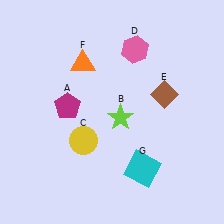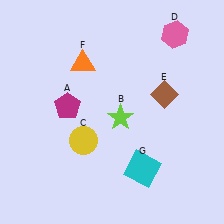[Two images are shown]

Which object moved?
The pink hexagon (D) moved right.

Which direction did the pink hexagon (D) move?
The pink hexagon (D) moved right.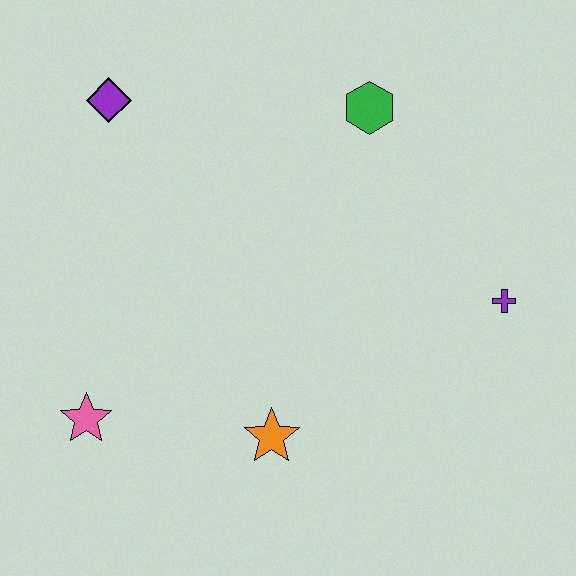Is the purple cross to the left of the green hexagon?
No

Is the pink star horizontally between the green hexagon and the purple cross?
No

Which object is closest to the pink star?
The orange star is closest to the pink star.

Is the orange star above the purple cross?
No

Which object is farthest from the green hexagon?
The pink star is farthest from the green hexagon.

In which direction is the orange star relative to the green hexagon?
The orange star is below the green hexagon.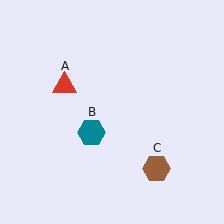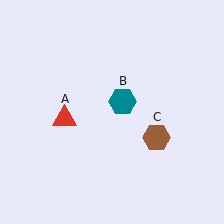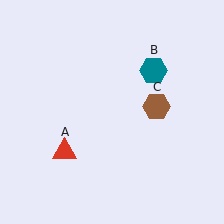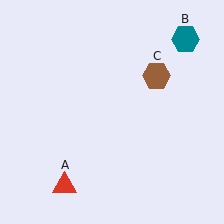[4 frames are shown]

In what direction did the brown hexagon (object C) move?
The brown hexagon (object C) moved up.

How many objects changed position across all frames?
3 objects changed position: red triangle (object A), teal hexagon (object B), brown hexagon (object C).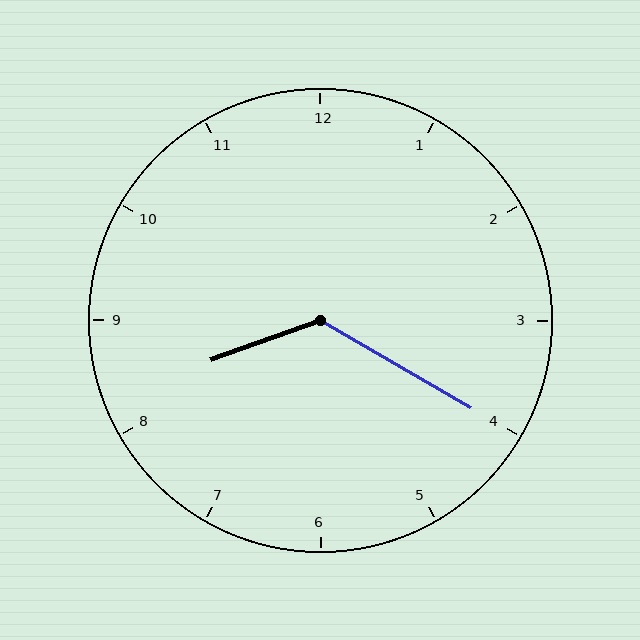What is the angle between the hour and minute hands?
Approximately 130 degrees.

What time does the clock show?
8:20.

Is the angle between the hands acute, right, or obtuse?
It is obtuse.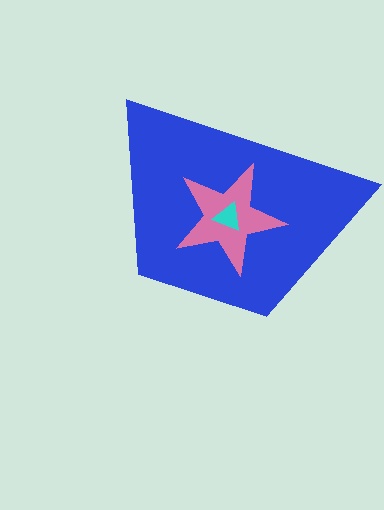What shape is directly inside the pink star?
The cyan triangle.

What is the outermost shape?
The blue trapezoid.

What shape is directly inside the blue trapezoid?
The pink star.